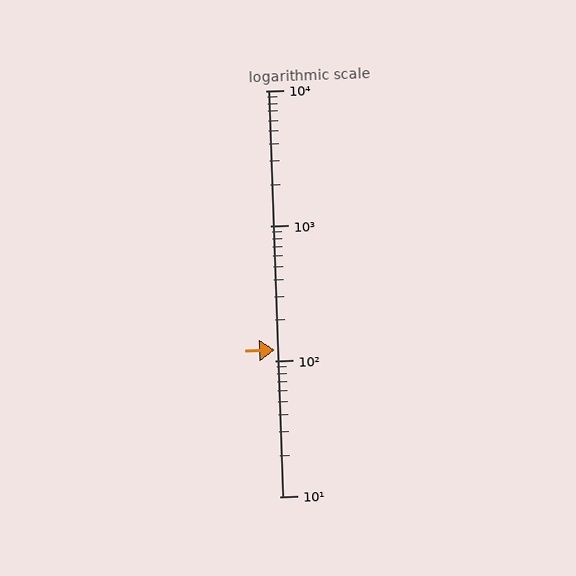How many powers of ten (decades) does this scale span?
The scale spans 3 decades, from 10 to 10000.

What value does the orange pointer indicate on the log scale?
The pointer indicates approximately 120.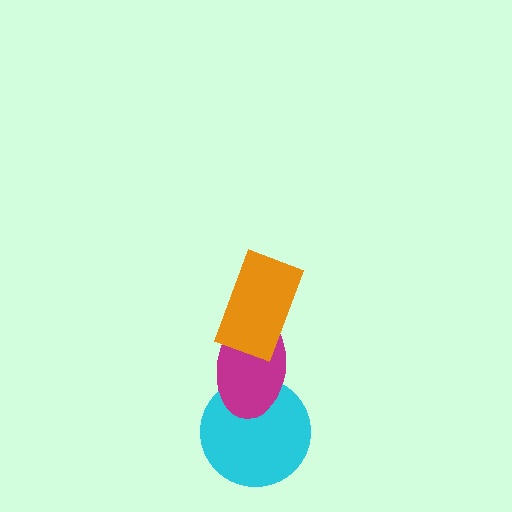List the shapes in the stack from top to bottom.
From top to bottom: the orange rectangle, the magenta ellipse, the cyan circle.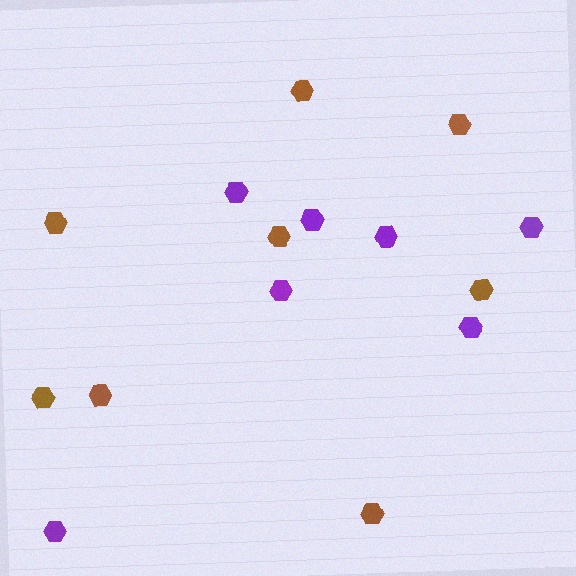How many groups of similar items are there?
There are 2 groups: one group of purple hexagons (7) and one group of brown hexagons (8).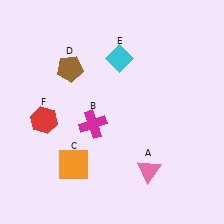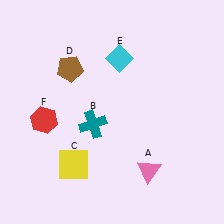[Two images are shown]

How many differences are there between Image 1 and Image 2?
There are 2 differences between the two images.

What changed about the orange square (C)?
In Image 1, C is orange. In Image 2, it changed to yellow.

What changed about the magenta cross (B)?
In Image 1, B is magenta. In Image 2, it changed to teal.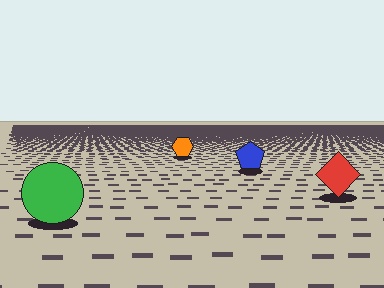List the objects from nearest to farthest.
From nearest to farthest: the green circle, the red diamond, the blue pentagon, the orange hexagon.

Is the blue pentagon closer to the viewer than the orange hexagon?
Yes. The blue pentagon is closer — you can tell from the texture gradient: the ground texture is coarser near it.